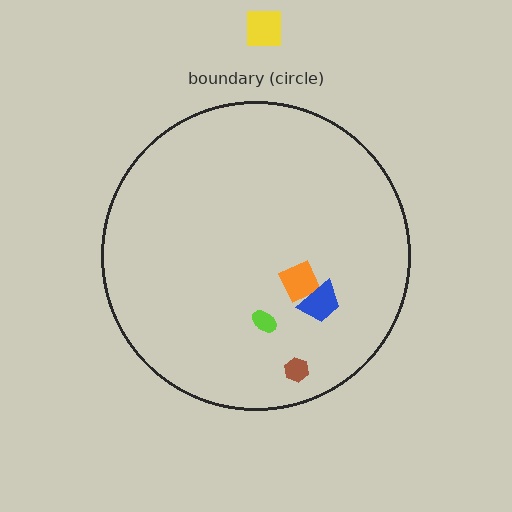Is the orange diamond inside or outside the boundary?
Inside.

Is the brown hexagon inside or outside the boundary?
Inside.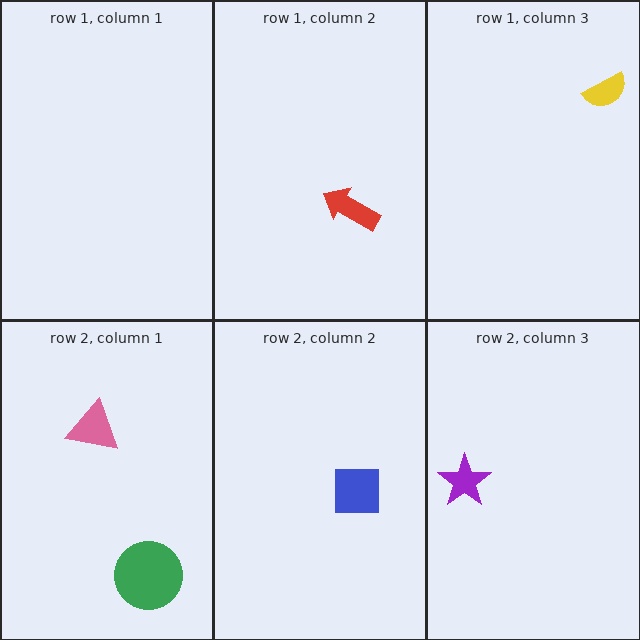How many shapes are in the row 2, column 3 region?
1.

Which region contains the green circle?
The row 2, column 1 region.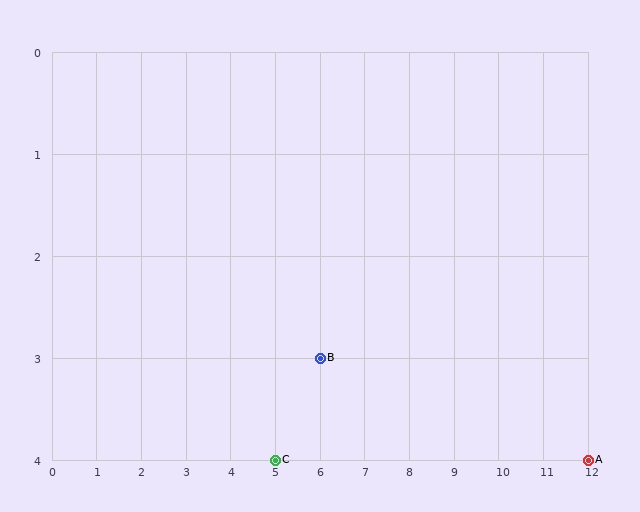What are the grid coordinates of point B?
Point B is at grid coordinates (6, 3).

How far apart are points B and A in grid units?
Points B and A are 6 columns and 1 row apart (about 6.1 grid units diagonally).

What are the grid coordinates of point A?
Point A is at grid coordinates (12, 4).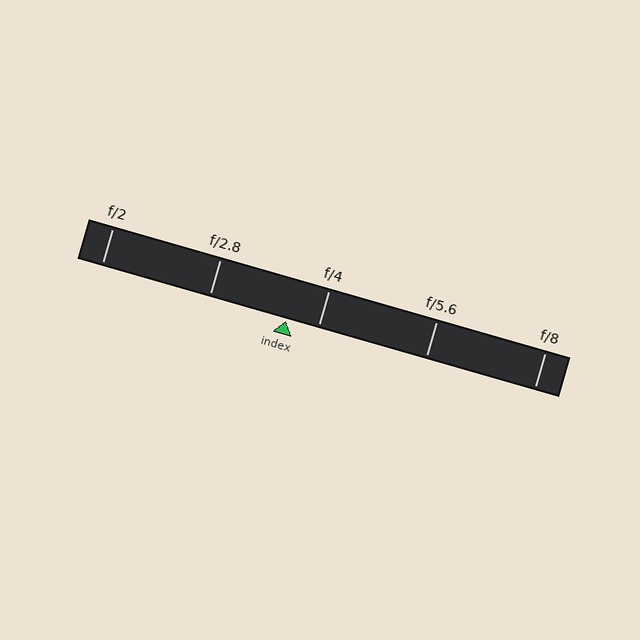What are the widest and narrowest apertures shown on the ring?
The widest aperture shown is f/2 and the narrowest is f/8.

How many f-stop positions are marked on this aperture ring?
There are 5 f-stop positions marked.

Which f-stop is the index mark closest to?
The index mark is closest to f/4.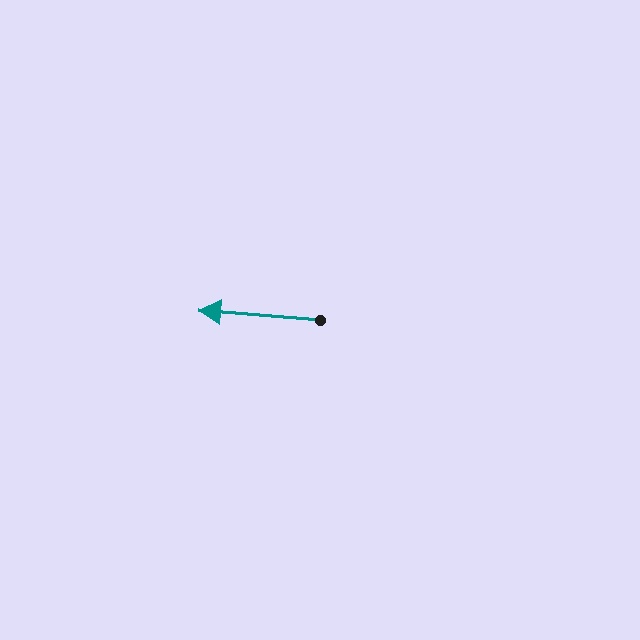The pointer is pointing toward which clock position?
Roughly 9 o'clock.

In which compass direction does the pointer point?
West.